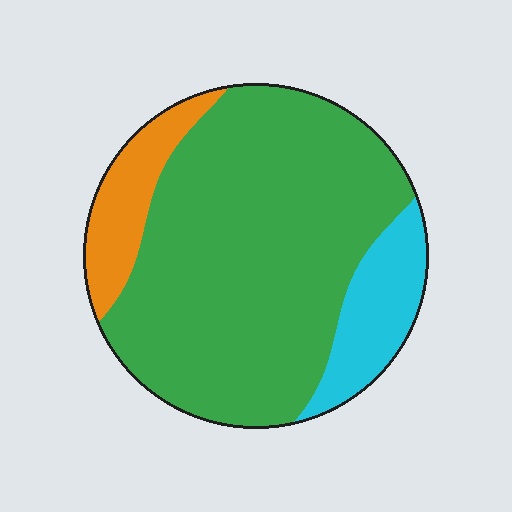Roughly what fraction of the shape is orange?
Orange covers around 10% of the shape.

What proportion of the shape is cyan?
Cyan takes up about one eighth (1/8) of the shape.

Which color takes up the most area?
Green, at roughly 75%.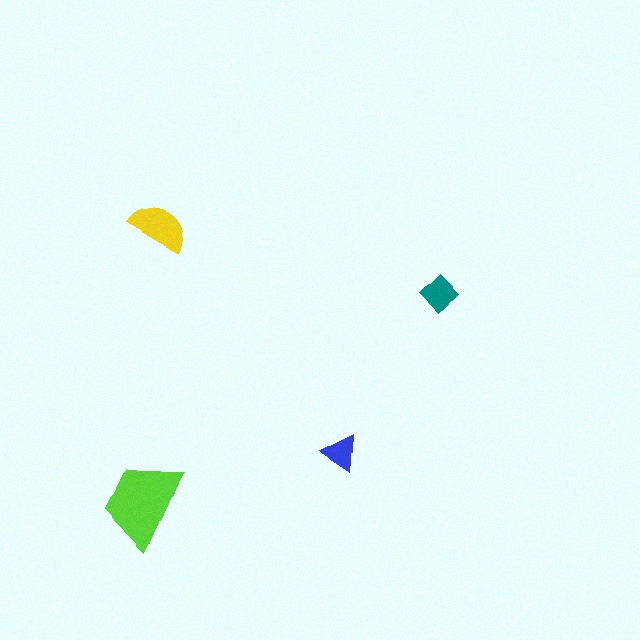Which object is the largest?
The lime trapezoid.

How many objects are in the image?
There are 4 objects in the image.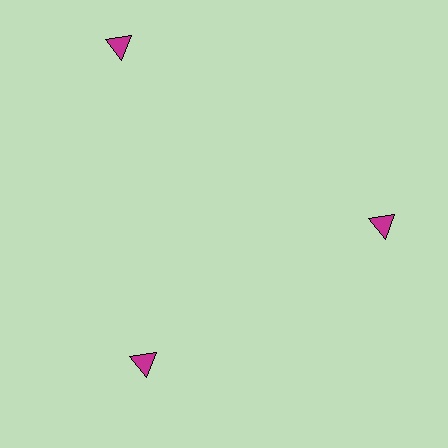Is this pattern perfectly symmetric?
No. The 3 magenta triangles are arranged in a ring, but one element near the 11 o'clock position is pushed outward from the center, breaking the 3-fold rotational symmetry.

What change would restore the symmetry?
The symmetry would be restored by moving it inward, back onto the ring so that all 3 triangles sit at equal angles and equal distance from the center.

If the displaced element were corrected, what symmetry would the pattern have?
It would have 3-fold rotational symmetry — the pattern would map onto itself every 120 degrees.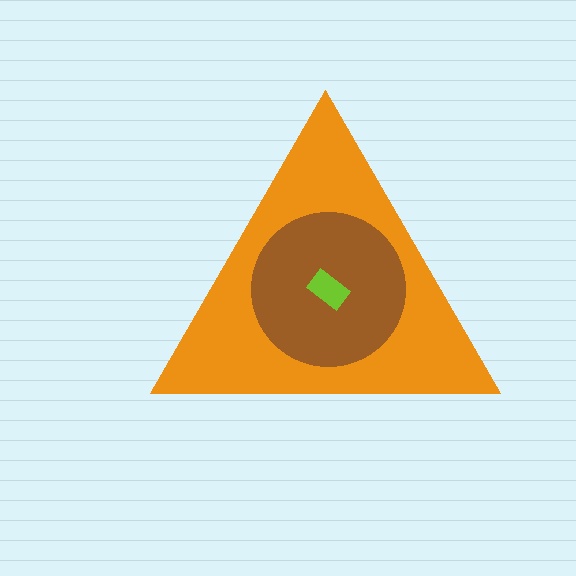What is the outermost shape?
The orange triangle.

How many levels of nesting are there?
3.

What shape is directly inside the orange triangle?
The brown circle.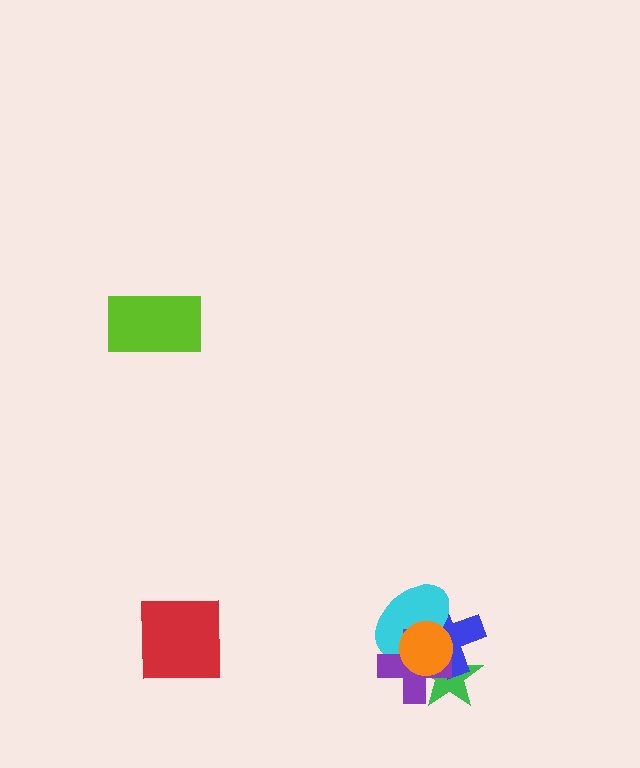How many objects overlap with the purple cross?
4 objects overlap with the purple cross.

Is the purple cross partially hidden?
Yes, it is partially covered by another shape.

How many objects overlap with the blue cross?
4 objects overlap with the blue cross.